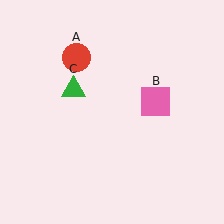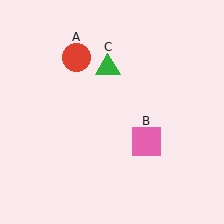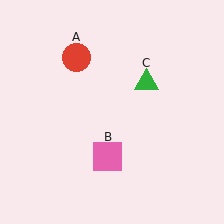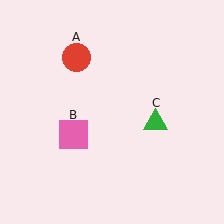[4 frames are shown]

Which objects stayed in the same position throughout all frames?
Red circle (object A) remained stationary.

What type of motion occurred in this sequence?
The pink square (object B), green triangle (object C) rotated clockwise around the center of the scene.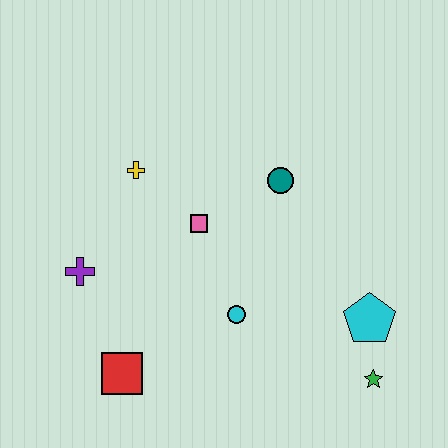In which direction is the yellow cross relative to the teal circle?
The yellow cross is to the left of the teal circle.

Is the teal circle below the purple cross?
No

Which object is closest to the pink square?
The yellow cross is closest to the pink square.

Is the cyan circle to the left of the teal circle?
Yes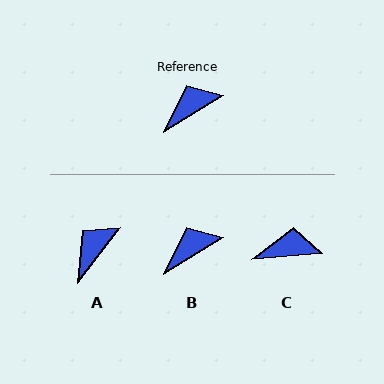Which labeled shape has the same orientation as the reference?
B.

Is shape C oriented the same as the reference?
No, it is off by about 27 degrees.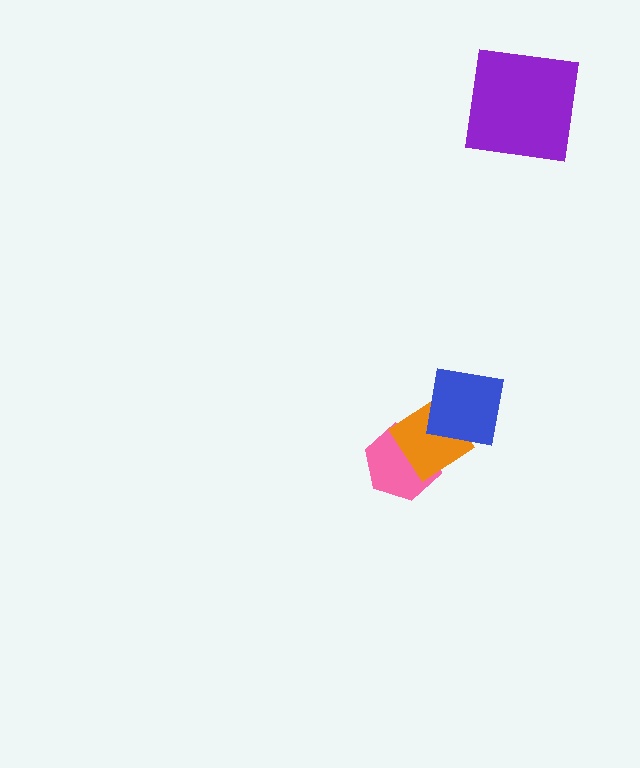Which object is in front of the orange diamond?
The blue square is in front of the orange diamond.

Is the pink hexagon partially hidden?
Yes, it is partially covered by another shape.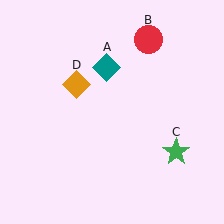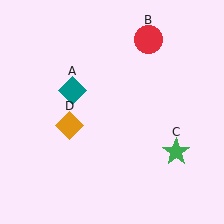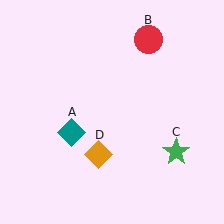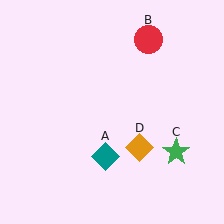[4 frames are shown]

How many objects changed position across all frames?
2 objects changed position: teal diamond (object A), orange diamond (object D).